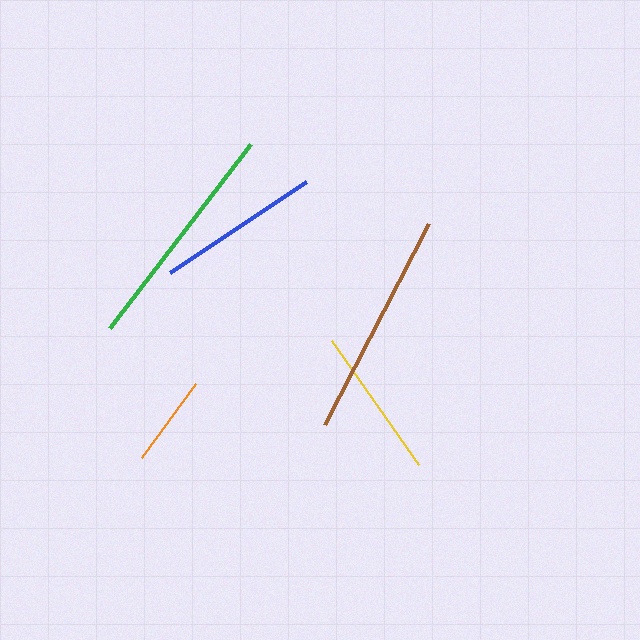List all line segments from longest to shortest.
From longest to shortest: green, brown, blue, yellow, orange.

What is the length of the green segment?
The green segment is approximately 231 pixels long.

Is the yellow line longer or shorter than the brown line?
The brown line is longer than the yellow line.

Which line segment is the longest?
The green line is the longest at approximately 231 pixels.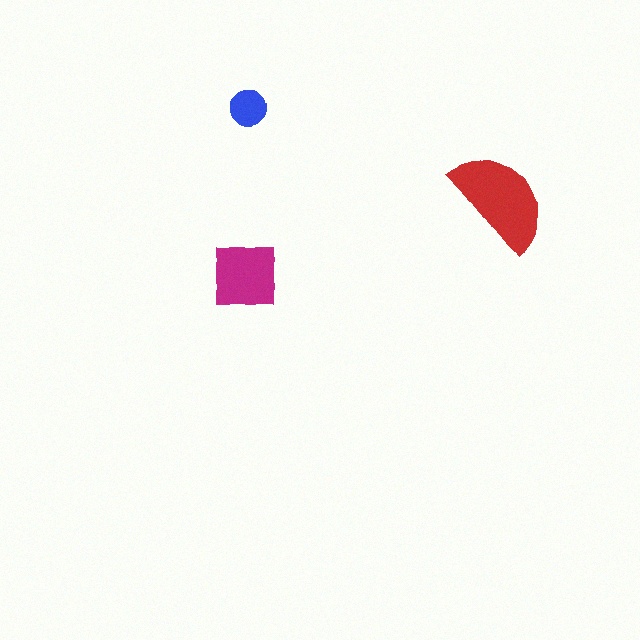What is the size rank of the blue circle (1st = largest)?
3rd.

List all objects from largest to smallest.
The red semicircle, the magenta square, the blue circle.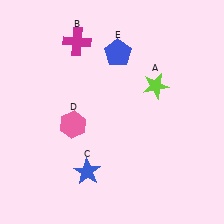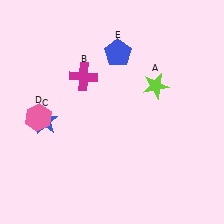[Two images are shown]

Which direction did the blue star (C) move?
The blue star (C) moved up.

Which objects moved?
The objects that moved are: the magenta cross (B), the blue star (C), the pink hexagon (D).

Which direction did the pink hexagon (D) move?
The pink hexagon (D) moved left.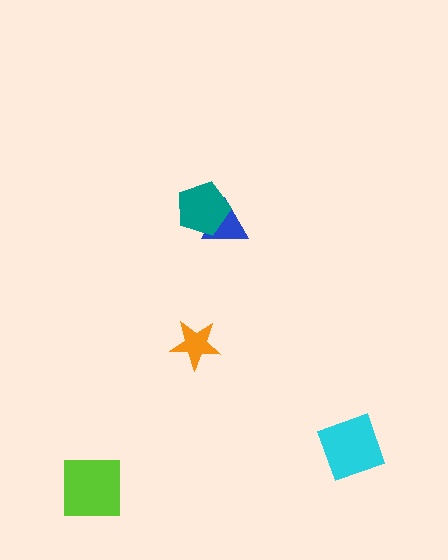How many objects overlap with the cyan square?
0 objects overlap with the cyan square.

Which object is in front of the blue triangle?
The teal pentagon is in front of the blue triangle.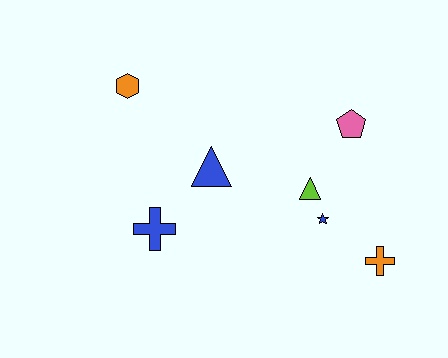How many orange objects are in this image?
There are 2 orange objects.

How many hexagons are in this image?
There is 1 hexagon.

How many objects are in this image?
There are 7 objects.